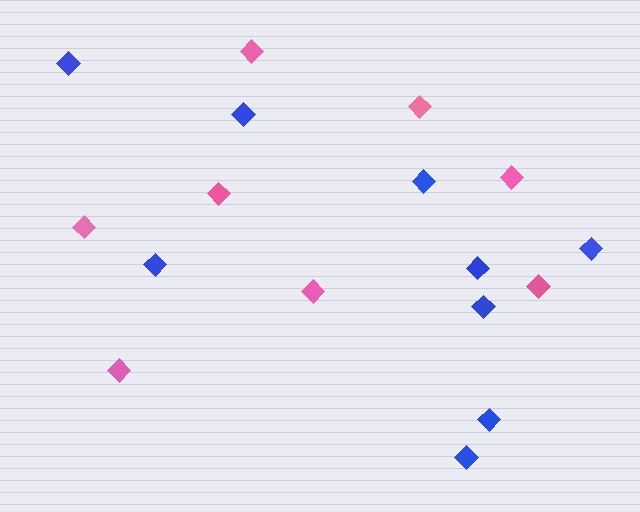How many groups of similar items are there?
There are 2 groups: one group of pink diamonds (8) and one group of blue diamonds (9).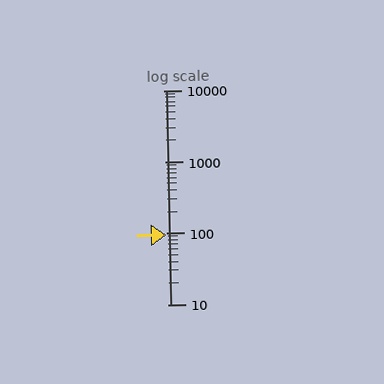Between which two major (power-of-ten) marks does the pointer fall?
The pointer is between 10 and 100.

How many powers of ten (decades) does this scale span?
The scale spans 3 decades, from 10 to 10000.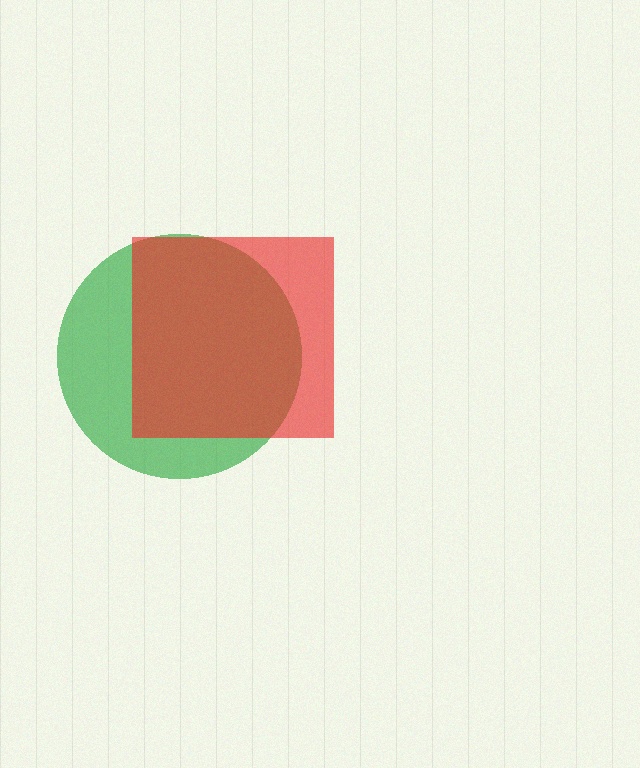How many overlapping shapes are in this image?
There are 2 overlapping shapes in the image.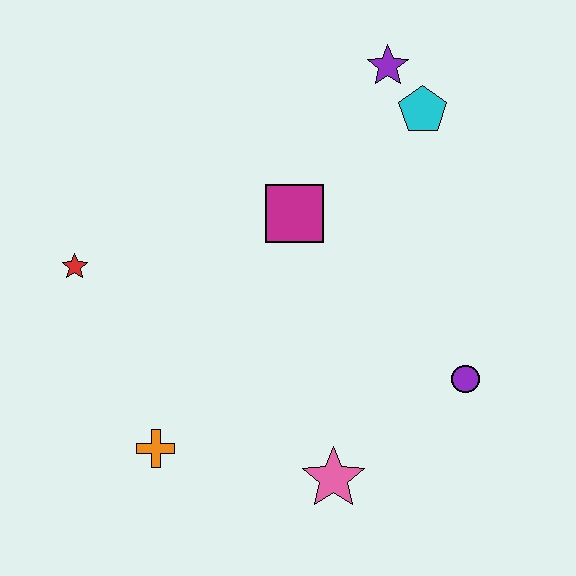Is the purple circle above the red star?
No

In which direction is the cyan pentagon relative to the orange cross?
The cyan pentagon is above the orange cross.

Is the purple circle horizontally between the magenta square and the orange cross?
No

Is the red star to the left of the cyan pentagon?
Yes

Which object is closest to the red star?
The orange cross is closest to the red star.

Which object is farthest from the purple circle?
The red star is farthest from the purple circle.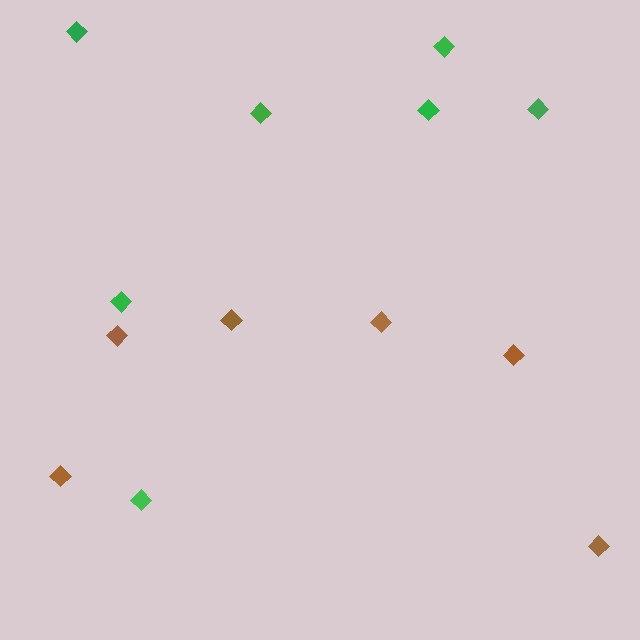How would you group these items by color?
There are 2 groups: one group of brown diamonds (6) and one group of green diamonds (7).